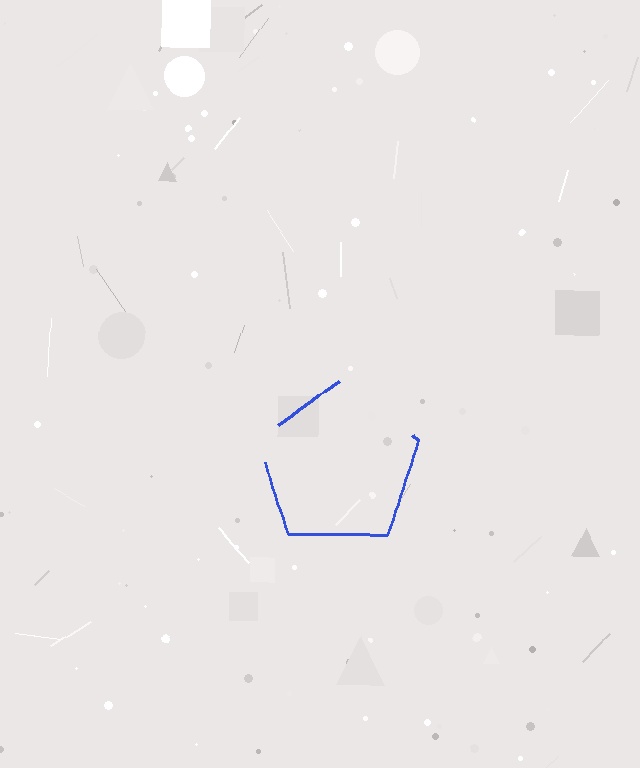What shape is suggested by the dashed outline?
The dashed outline suggests a pentagon.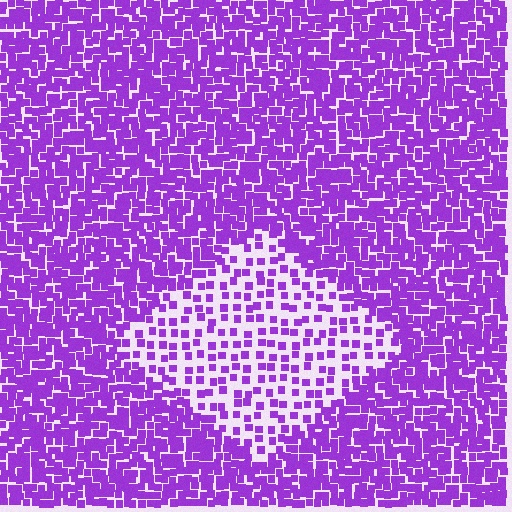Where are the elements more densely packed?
The elements are more densely packed outside the diamond boundary.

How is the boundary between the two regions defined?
The boundary is defined by a change in element density (approximately 2.5x ratio). All elements are the same color, size, and shape.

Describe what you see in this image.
The image contains small purple elements arranged at two different densities. A diamond-shaped region is visible where the elements are less densely packed than the surrounding area.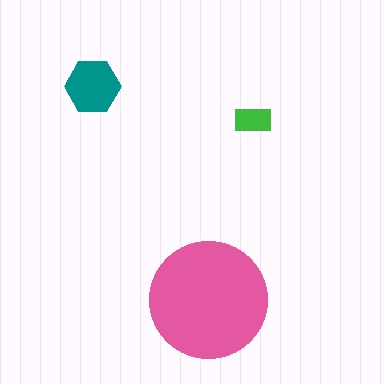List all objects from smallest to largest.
The green rectangle, the teal hexagon, the pink circle.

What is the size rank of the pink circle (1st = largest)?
1st.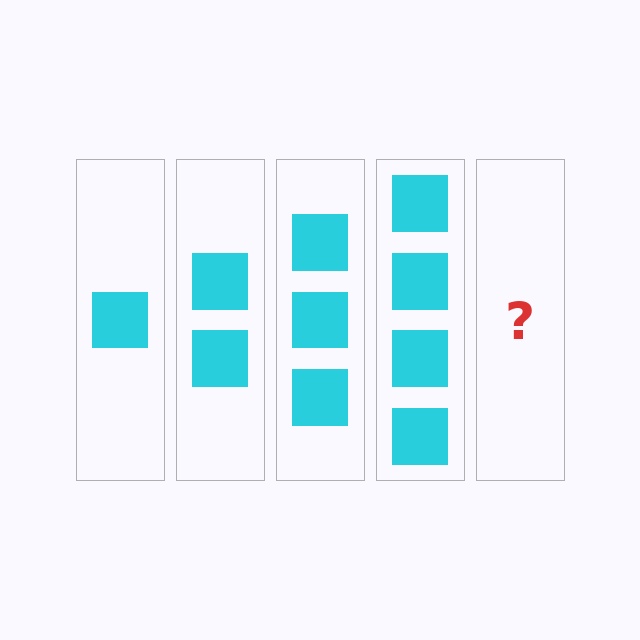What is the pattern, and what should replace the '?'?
The pattern is that each step adds one more square. The '?' should be 5 squares.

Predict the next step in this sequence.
The next step is 5 squares.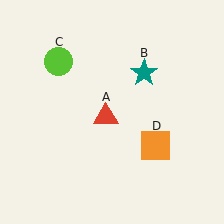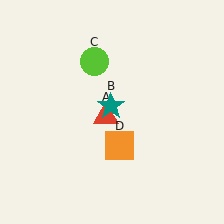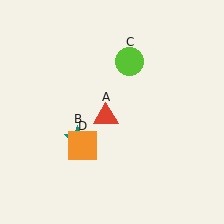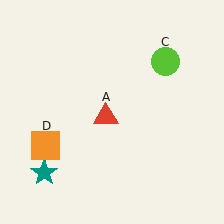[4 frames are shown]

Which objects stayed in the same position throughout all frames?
Red triangle (object A) remained stationary.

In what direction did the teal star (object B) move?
The teal star (object B) moved down and to the left.